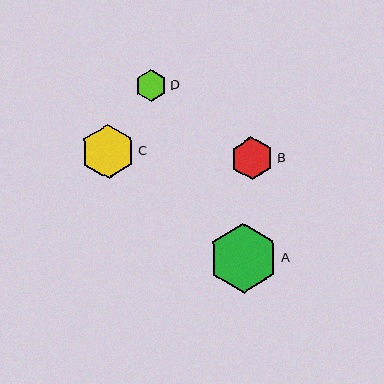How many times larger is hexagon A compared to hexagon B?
Hexagon A is approximately 1.6 times the size of hexagon B.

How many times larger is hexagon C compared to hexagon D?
Hexagon C is approximately 1.7 times the size of hexagon D.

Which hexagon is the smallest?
Hexagon D is the smallest with a size of approximately 32 pixels.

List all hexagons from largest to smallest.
From largest to smallest: A, C, B, D.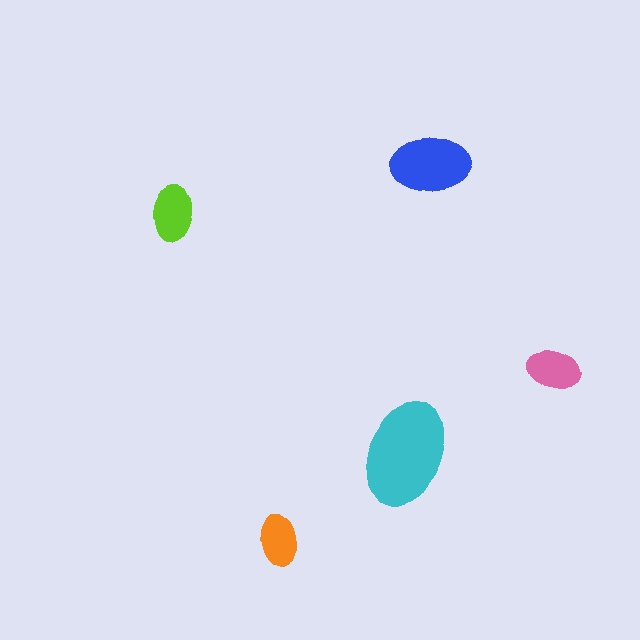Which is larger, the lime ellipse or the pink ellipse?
The lime one.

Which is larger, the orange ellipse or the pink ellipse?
The pink one.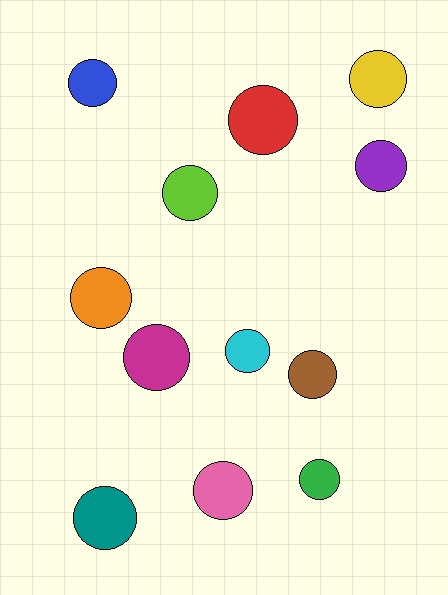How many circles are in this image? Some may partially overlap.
There are 12 circles.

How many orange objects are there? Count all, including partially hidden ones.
There is 1 orange object.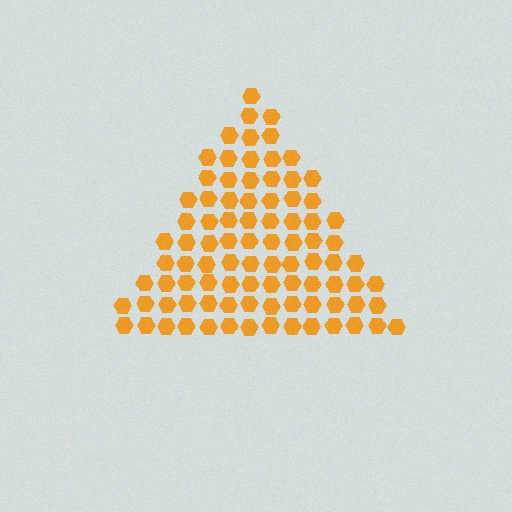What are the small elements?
The small elements are hexagons.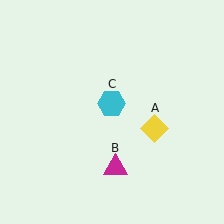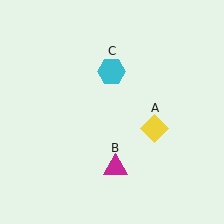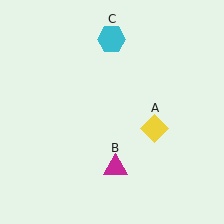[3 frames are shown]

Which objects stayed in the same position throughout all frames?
Yellow diamond (object A) and magenta triangle (object B) remained stationary.